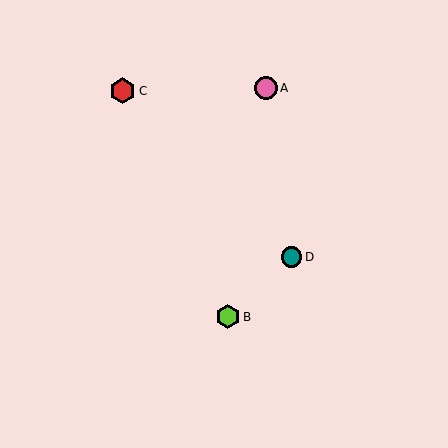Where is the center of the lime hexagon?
The center of the lime hexagon is at (228, 317).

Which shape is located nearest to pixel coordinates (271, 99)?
The pink circle (labeled A) at (266, 88) is nearest to that location.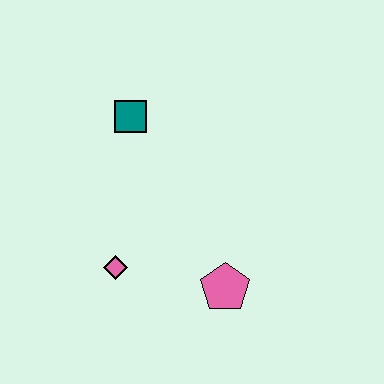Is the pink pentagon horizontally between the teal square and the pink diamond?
No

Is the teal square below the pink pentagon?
No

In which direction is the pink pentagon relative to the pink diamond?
The pink pentagon is to the right of the pink diamond.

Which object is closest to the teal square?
The pink diamond is closest to the teal square.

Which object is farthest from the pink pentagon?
The teal square is farthest from the pink pentagon.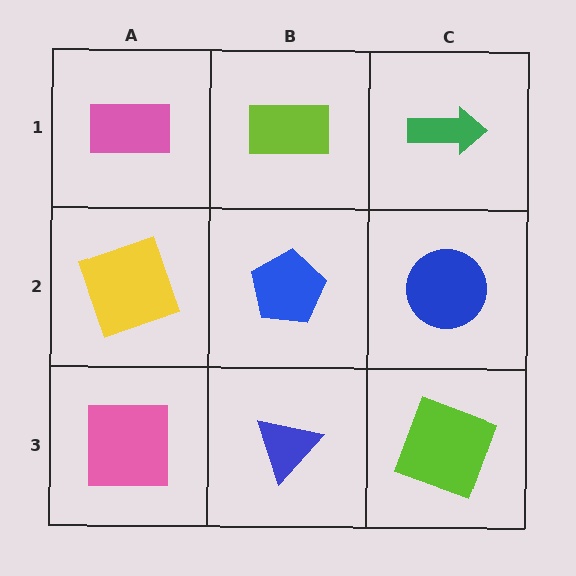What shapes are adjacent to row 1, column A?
A yellow square (row 2, column A), a lime rectangle (row 1, column B).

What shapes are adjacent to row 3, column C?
A blue circle (row 2, column C), a blue triangle (row 3, column B).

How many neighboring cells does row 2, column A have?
3.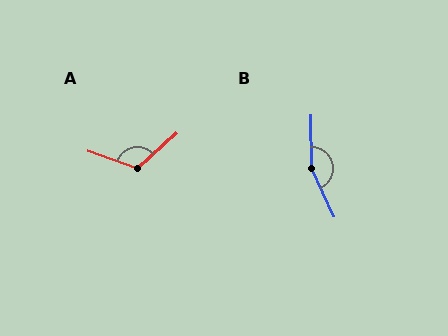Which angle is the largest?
B, at approximately 155 degrees.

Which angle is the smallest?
A, at approximately 119 degrees.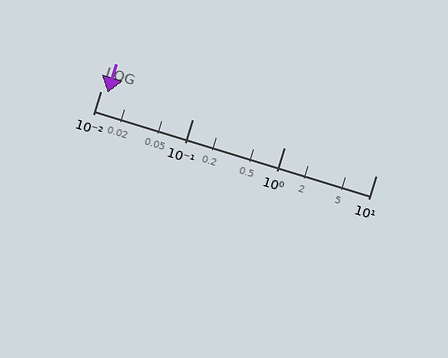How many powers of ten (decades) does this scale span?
The scale spans 3 decades, from 0.01 to 10.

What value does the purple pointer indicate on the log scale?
The pointer indicates approximately 0.012.